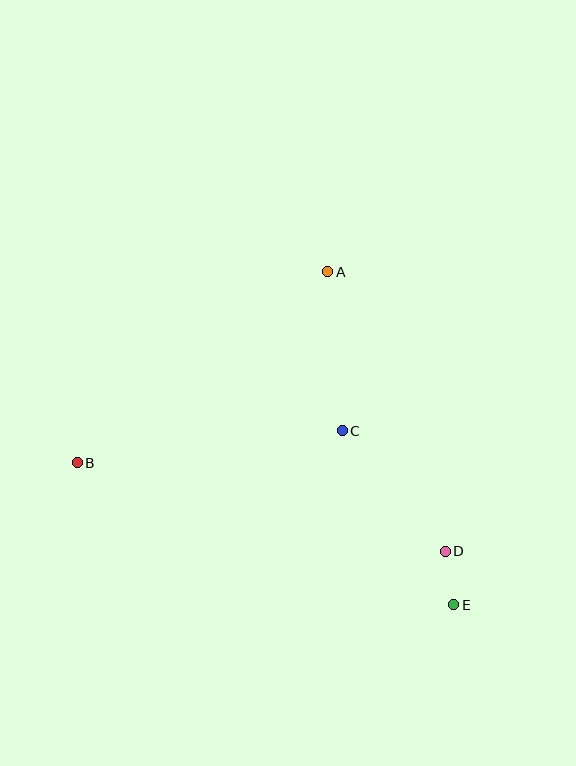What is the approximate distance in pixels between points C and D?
The distance between C and D is approximately 159 pixels.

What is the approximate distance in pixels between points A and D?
The distance between A and D is approximately 303 pixels.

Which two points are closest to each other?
Points D and E are closest to each other.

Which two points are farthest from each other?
Points B and E are farthest from each other.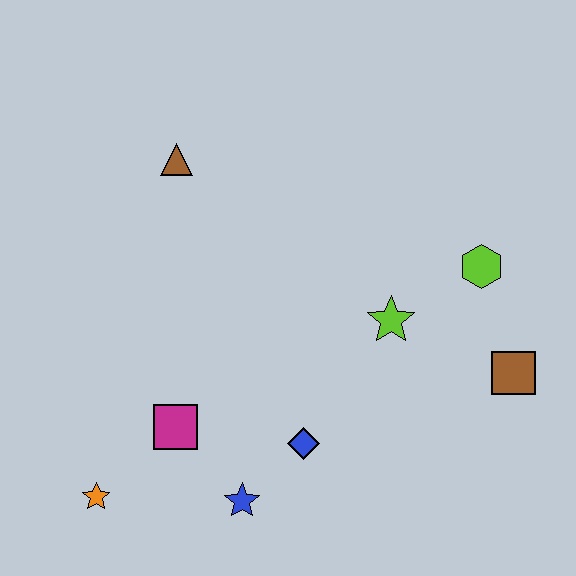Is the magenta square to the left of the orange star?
No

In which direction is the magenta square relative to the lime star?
The magenta square is to the left of the lime star.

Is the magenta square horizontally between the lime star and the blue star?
No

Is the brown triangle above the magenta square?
Yes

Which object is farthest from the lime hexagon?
The orange star is farthest from the lime hexagon.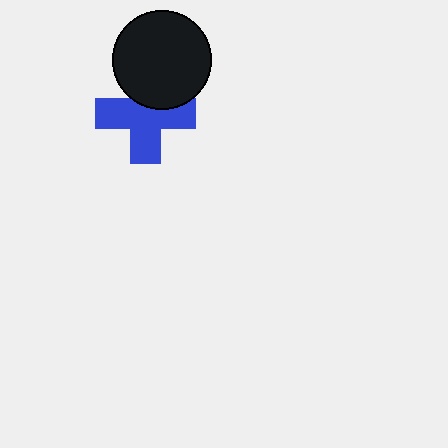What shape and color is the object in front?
The object in front is a black circle.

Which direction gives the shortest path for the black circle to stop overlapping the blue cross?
Moving up gives the shortest separation.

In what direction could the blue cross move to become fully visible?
The blue cross could move down. That would shift it out from behind the black circle entirely.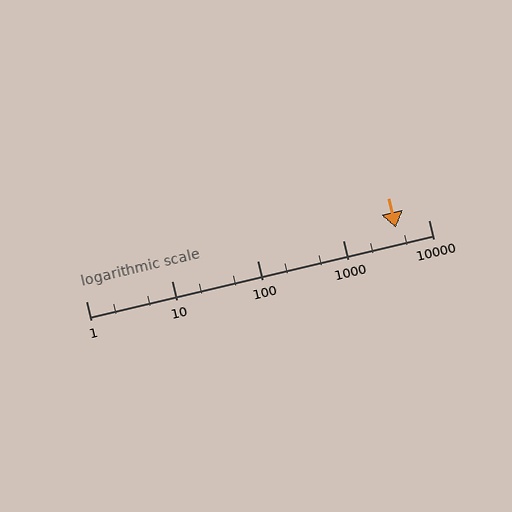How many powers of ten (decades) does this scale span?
The scale spans 4 decades, from 1 to 10000.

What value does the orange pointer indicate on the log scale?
The pointer indicates approximately 4200.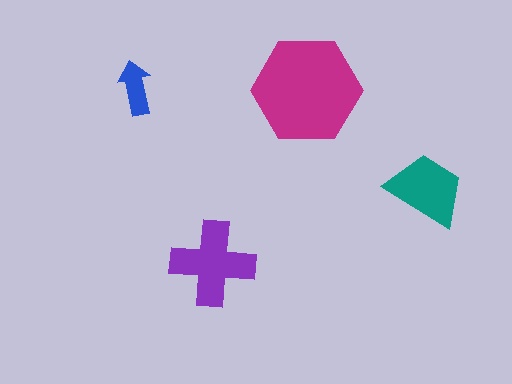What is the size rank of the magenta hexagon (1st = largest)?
1st.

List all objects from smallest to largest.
The blue arrow, the teal trapezoid, the purple cross, the magenta hexagon.